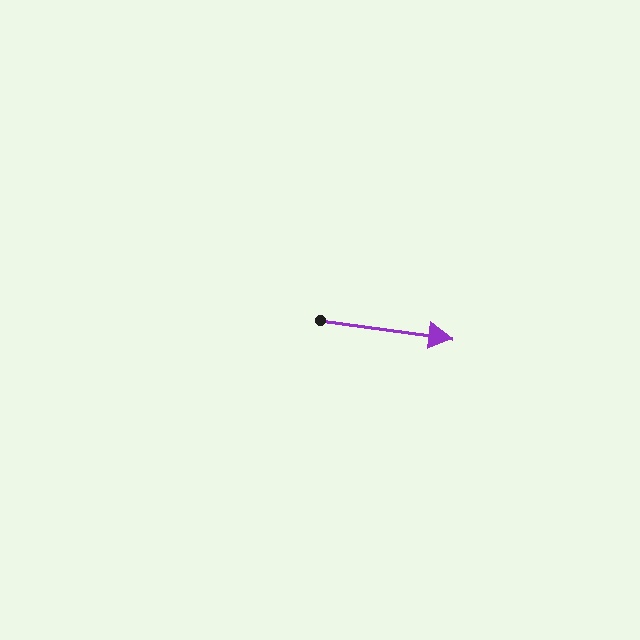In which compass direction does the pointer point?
East.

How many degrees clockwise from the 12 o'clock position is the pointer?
Approximately 98 degrees.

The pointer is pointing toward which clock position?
Roughly 3 o'clock.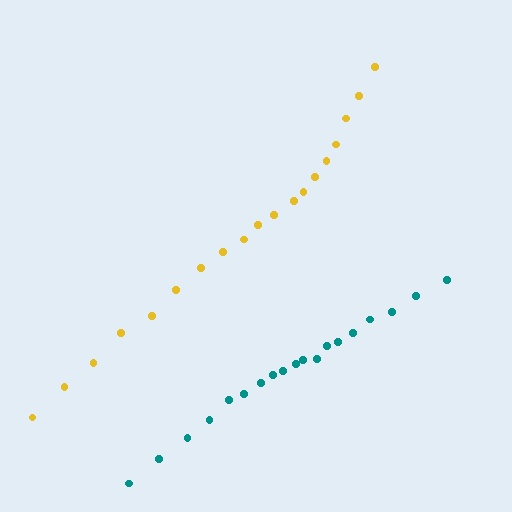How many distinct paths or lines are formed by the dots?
There are 2 distinct paths.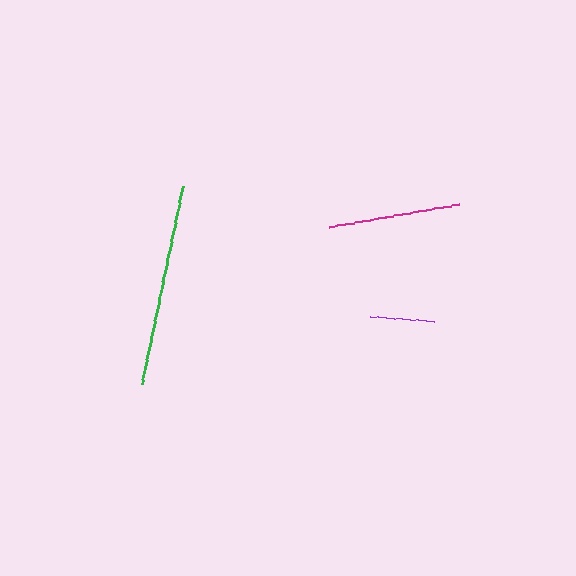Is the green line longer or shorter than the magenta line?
The green line is longer than the magenta line.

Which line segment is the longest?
The green line is the longest at approximately 202 pixels.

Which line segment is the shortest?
The purple line is the shortest at approximately 65 pixels.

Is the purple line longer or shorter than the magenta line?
The magenta line is longer than the purple line.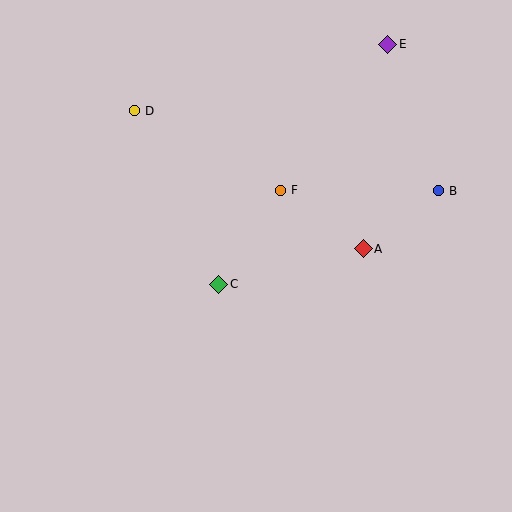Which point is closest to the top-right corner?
Point E is closest to the top-right corner.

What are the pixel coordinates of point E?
Point E is at (388, 44).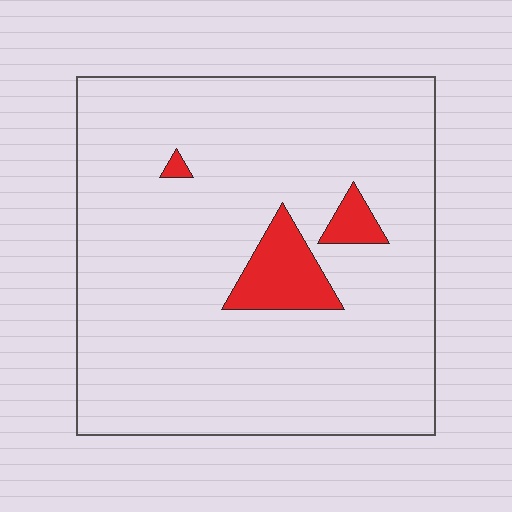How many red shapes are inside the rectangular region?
3.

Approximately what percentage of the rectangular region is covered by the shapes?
Approximately 5%.